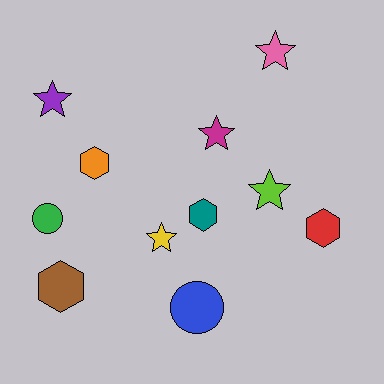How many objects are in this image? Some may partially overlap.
There are 11 objects.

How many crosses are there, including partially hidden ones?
There are no crosses.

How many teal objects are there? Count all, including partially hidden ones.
There is 1 teal object.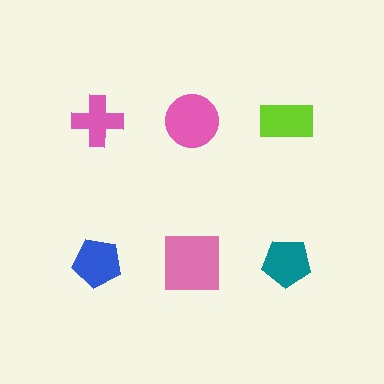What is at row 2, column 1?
A blue pentagon.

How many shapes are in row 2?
3 shapes.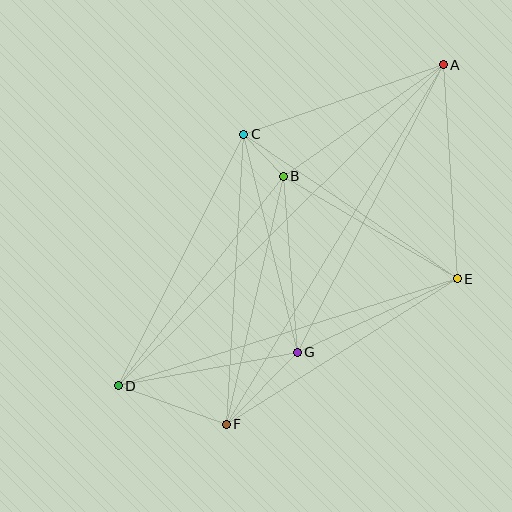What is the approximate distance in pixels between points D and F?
The distance between D and F is approximately 114 pixels.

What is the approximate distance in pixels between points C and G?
The distance between C and G is approximately 225 pixels.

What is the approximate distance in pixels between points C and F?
The distance between C and F is approximately 290 pixels.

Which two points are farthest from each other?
Points A and D are farthest from each other.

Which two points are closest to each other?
Points B and C are closest to each other.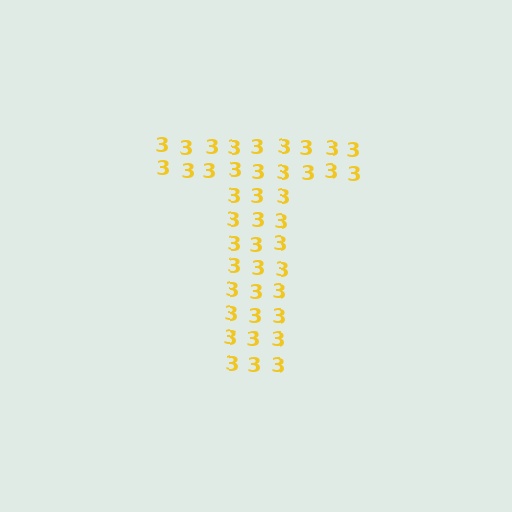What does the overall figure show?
The overall figure shows the letter T.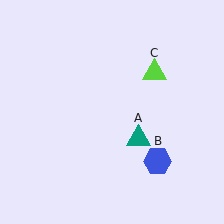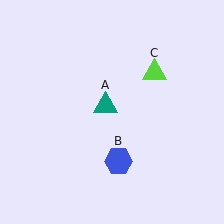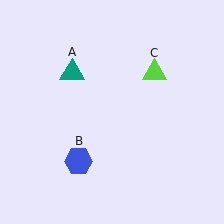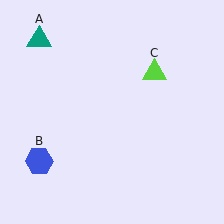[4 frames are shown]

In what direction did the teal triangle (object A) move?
The teal triangle (object A) moved up and to the left.